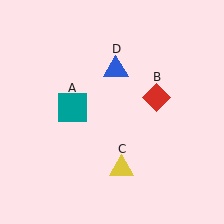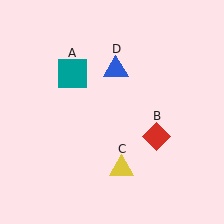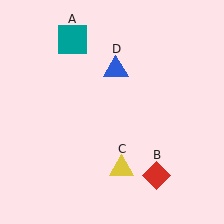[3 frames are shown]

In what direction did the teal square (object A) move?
The teal square (object A) moved up.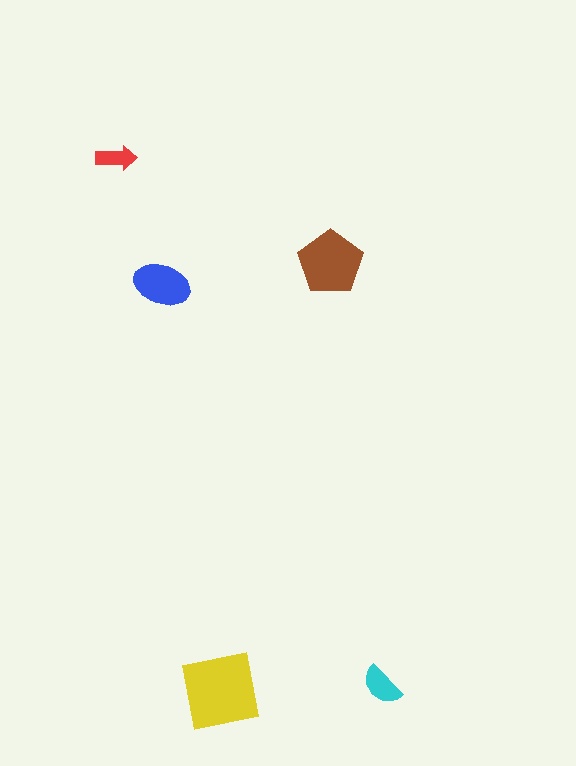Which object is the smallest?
The red arrow.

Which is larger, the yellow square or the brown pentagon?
The yellow square.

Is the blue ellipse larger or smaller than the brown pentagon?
Smaller.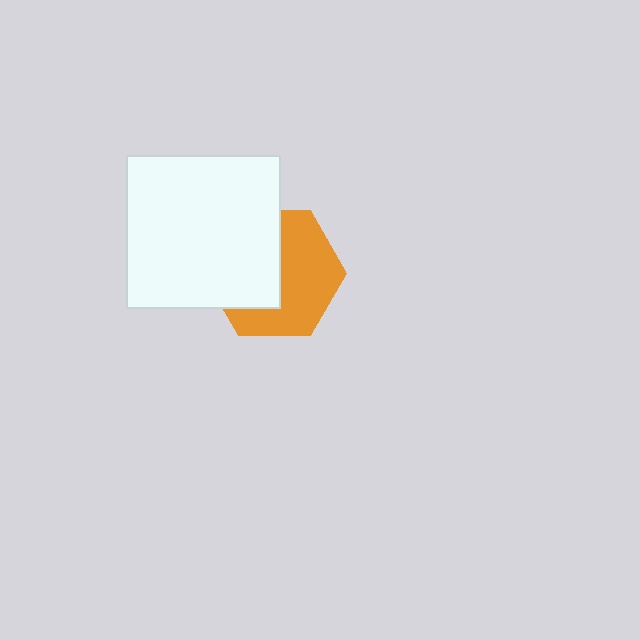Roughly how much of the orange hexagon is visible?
About half of it is visible (roughly 53%).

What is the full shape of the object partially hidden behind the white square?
The partially hidden object is an orange hexagon.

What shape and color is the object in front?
The object in front is a white square.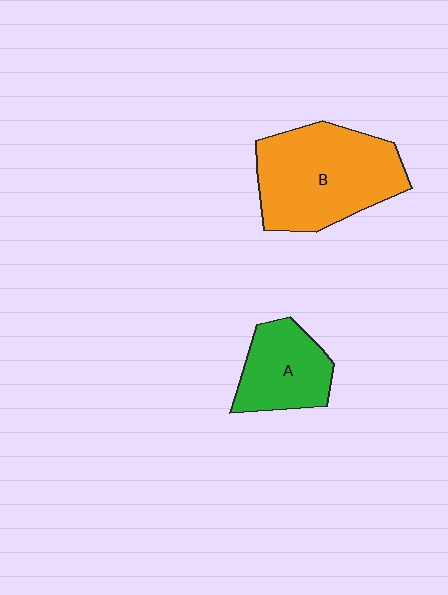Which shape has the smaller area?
Shape A (green).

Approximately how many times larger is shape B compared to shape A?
Approximately 1.8 times.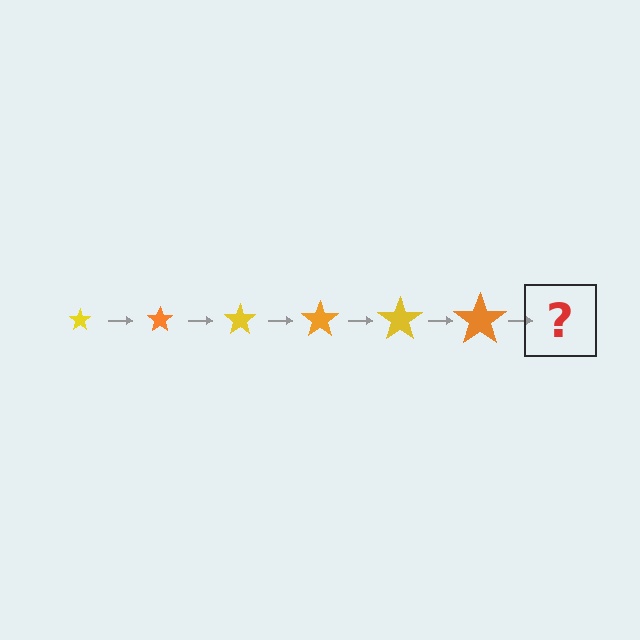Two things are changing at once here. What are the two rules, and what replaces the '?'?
The two rules are that the star grows larger each step and the color cycles through yellow and orange. The '?' should be a yellow star, larger than the previous one.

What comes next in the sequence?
The next element should be a yellow star, larger than the previous one.